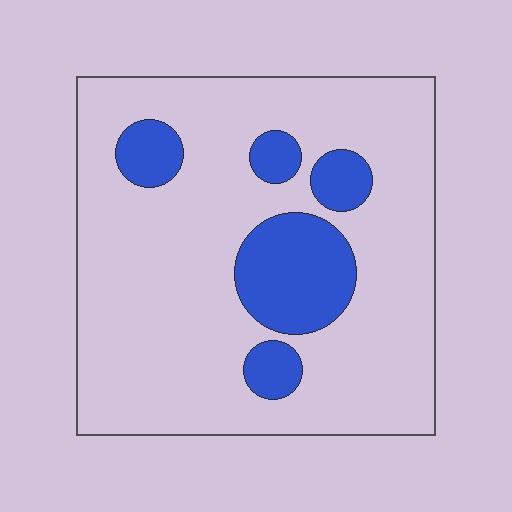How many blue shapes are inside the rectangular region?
5.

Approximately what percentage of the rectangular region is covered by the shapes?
Approximately 20%.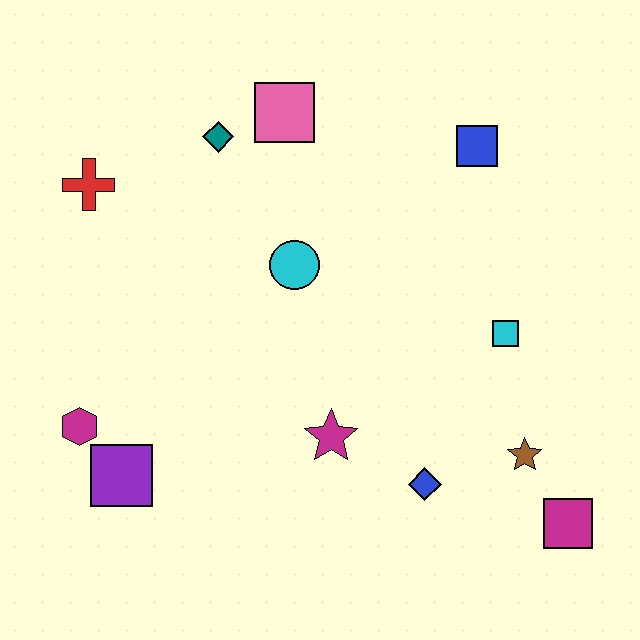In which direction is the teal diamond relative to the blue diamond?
The teal diamond is above the blue diamond.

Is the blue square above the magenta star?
Yes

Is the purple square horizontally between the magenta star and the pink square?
No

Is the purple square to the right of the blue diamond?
No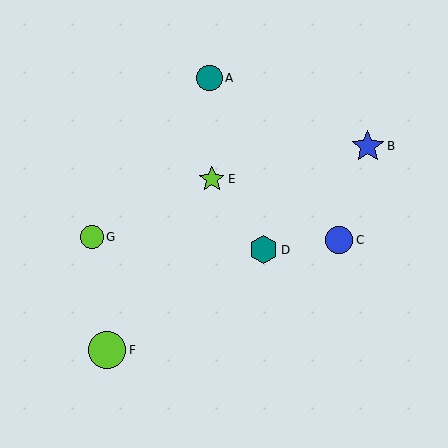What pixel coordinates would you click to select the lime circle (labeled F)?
Click at (107, 350) to select the lime circle F.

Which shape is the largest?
The lime circle (labeled F) is the largest.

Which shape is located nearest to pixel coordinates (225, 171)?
The lime star (labeled E) at (212, 179) is nearest to that location.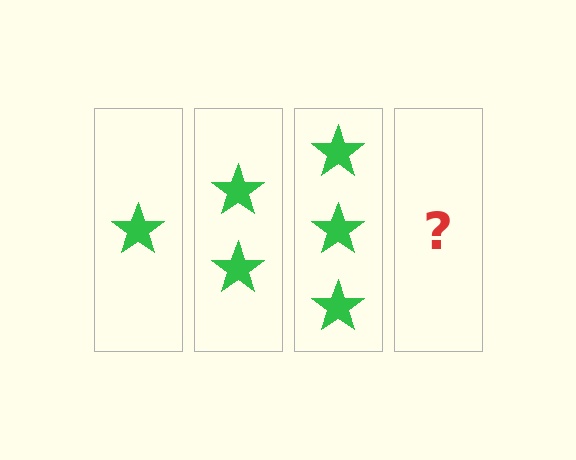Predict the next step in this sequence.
The next step is 4 stars.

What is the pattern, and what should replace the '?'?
The pattern is that each step adds one more star. The '?' should be 4 stars.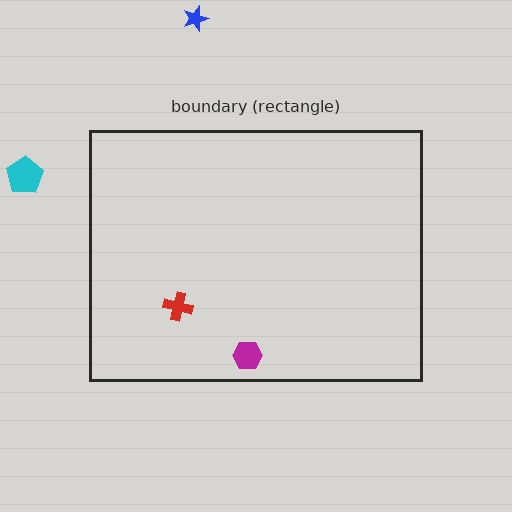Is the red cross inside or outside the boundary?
Inside.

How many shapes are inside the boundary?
2 inside, 2 outside.